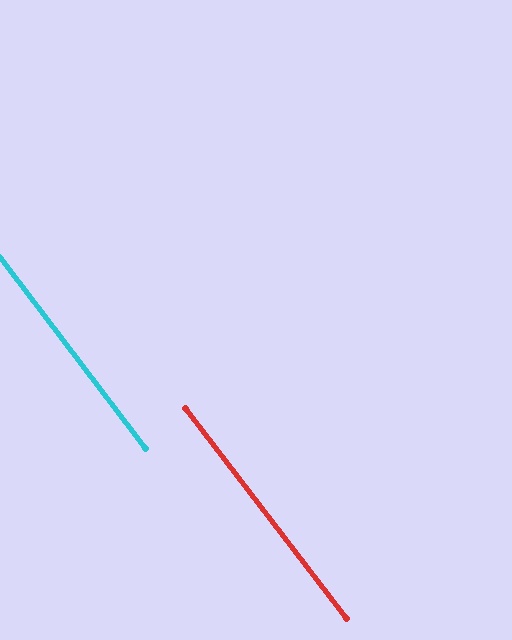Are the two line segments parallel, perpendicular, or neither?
Parallel — their directions differ by only 0.1°.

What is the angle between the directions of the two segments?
Approximately 0 degrees.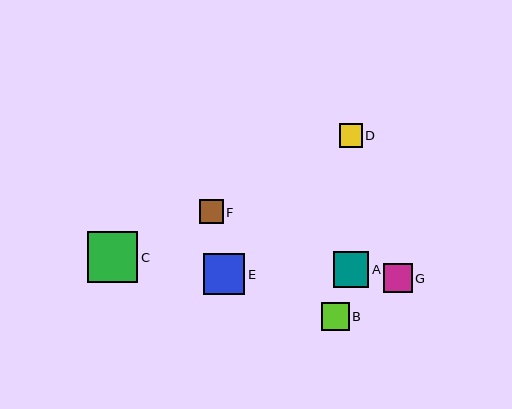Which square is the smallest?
Square D is the smallest with a size of approximately 23 pixels.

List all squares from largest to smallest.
From largest to smallest: C, E, A, G, B, F, D.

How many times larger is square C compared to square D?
Square C is approximately 2.2 times the size of square D.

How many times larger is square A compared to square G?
Square A is approximately 1.2 times the size of square G.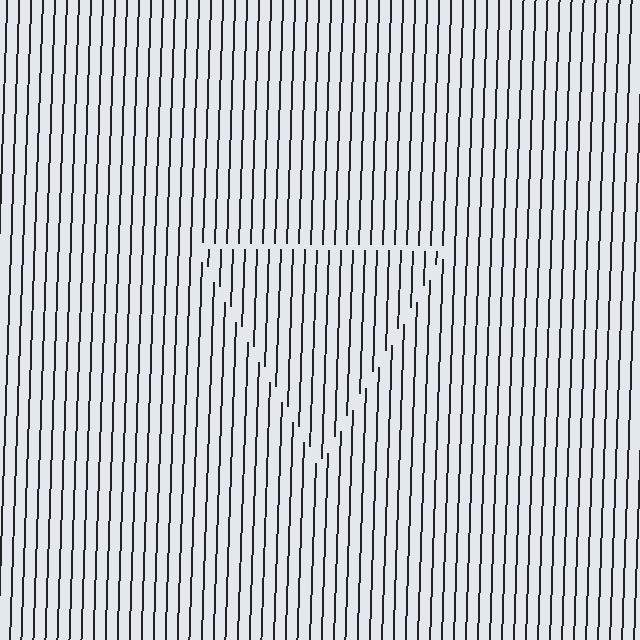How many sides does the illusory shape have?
3 sides — the line-ends trace a triangle.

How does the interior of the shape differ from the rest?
The interior of the shape contains the same grating, shifted by half a period — the contour is defined by the phase discontinuity where line-ends from the inner and outer gratings abut.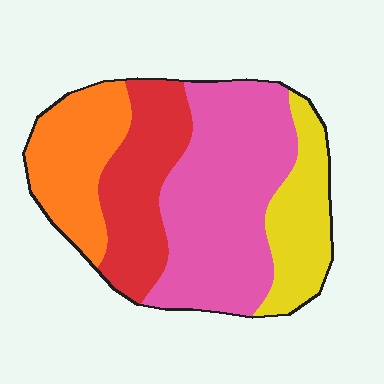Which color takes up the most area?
Pink, at roughly 40%.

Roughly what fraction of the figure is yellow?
Yellow covers 17% of the figure.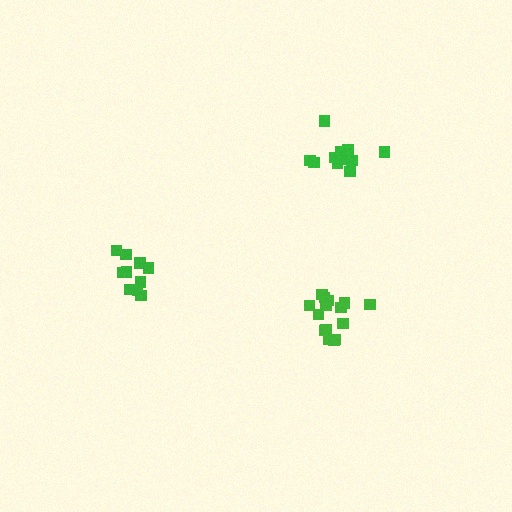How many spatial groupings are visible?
There are 3 spatial groupings.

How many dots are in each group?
Group 1: 15 dots, Group 2: 11 dots, Group 3: 10 dots (36 total).